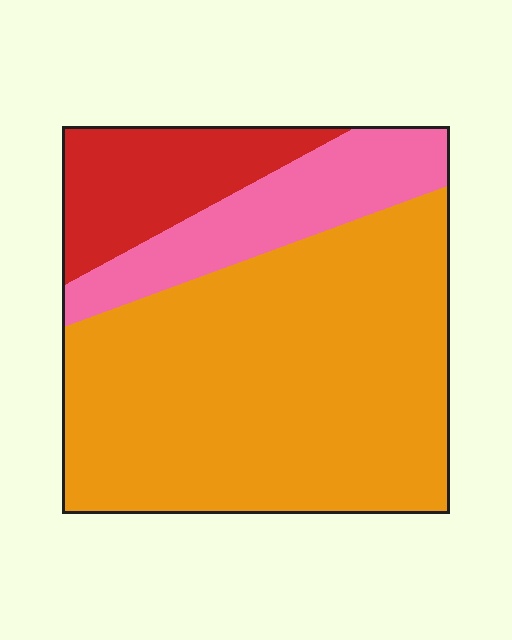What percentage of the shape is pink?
Pink takes up less than a quarter of the shape.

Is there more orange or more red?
Orange.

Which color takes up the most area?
Orange, at roughly 65%.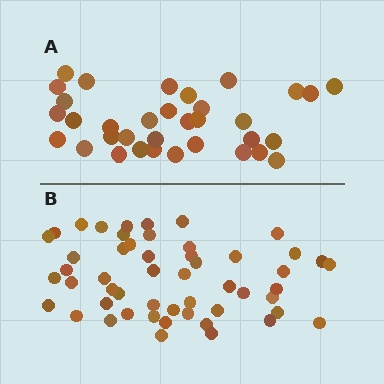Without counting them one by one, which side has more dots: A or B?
Region B (the bottom region) has more dots.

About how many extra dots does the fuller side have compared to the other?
Region B has approximately 20 more dots than region A.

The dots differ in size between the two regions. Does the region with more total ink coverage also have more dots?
No. Region A has more total ink coverage because its dots are larger, but region B actually contains more individual dots. Total area can be misleading — the number of items is what matters here.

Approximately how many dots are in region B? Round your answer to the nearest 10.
About 50 dots. (The exact count is 52, which rounds to 50.)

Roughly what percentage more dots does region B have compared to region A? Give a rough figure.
About 55% more.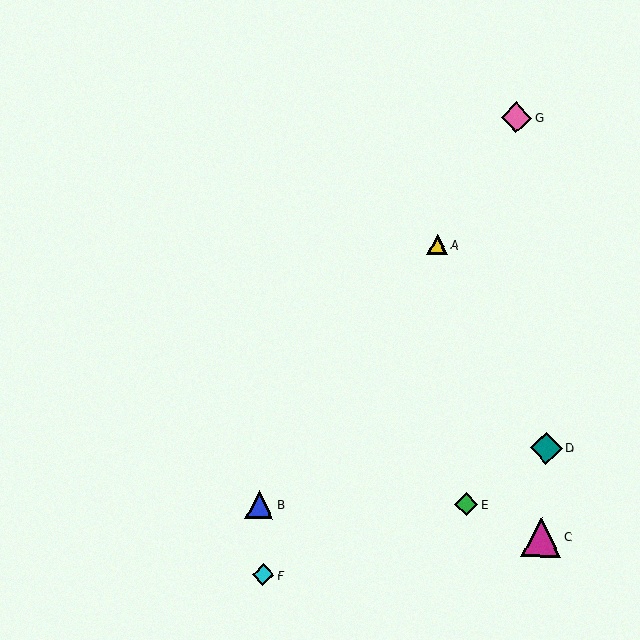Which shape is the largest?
The magenta triangle (labeled C) is the largest.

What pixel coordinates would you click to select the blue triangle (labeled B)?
Click at (259, 505) to select the blue triangle B.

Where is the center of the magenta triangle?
The center of the magenta triangle is at (541, 537).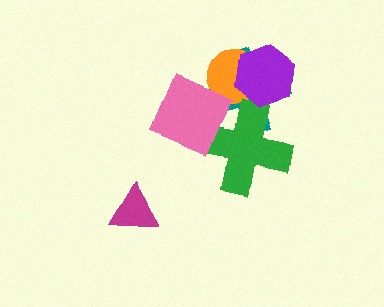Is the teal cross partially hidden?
Yes, it is partially covered by another shape.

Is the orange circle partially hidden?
Yes, it is partially covered by another shape.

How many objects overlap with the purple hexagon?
2 objects overlap with the purple hexagon.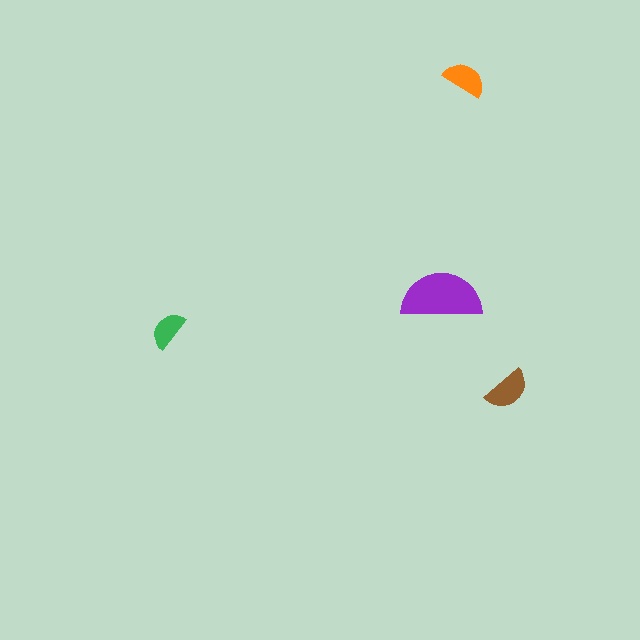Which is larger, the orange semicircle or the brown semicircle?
The brown one.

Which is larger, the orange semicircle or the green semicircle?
The orange one.